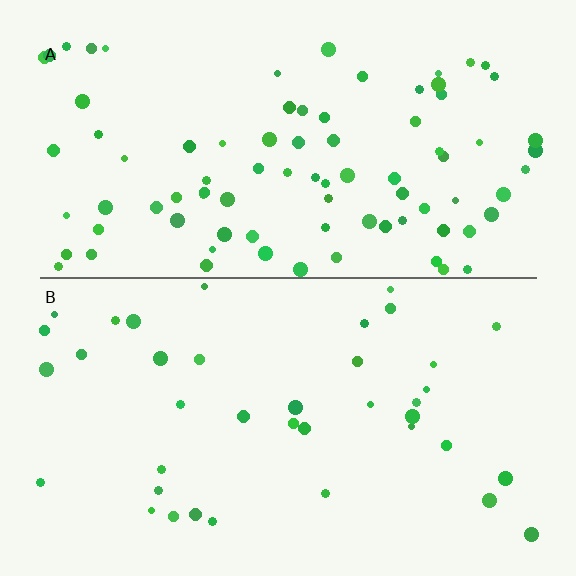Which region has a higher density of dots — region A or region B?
A (the top).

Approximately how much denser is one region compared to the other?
Approximately 2.2× — region A over region B.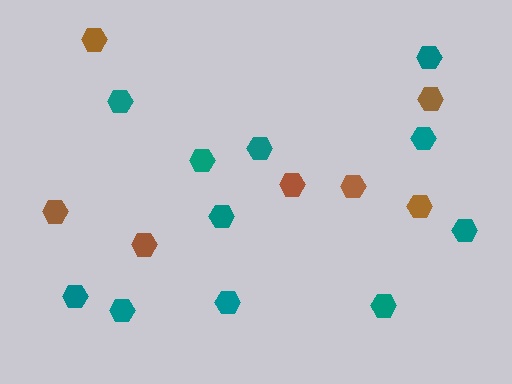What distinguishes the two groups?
There are 2 groups: one group of brown hexagons (7) and one group of teal hexagons (11).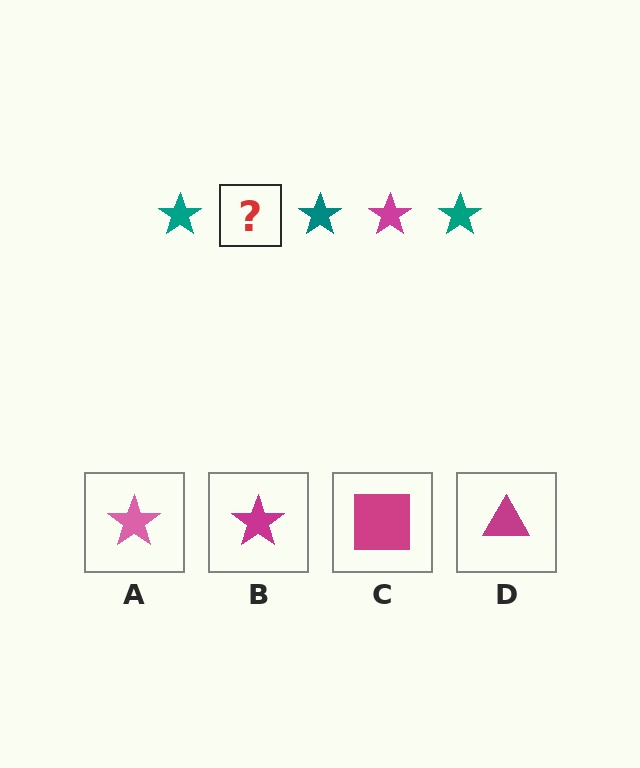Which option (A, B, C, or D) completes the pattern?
B.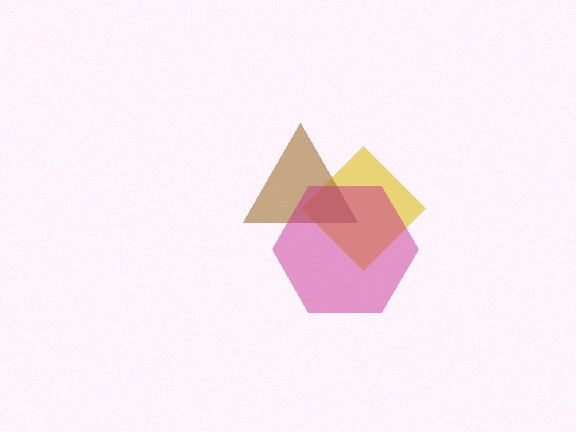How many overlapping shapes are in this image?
There are 3 overlapping shapes in the image.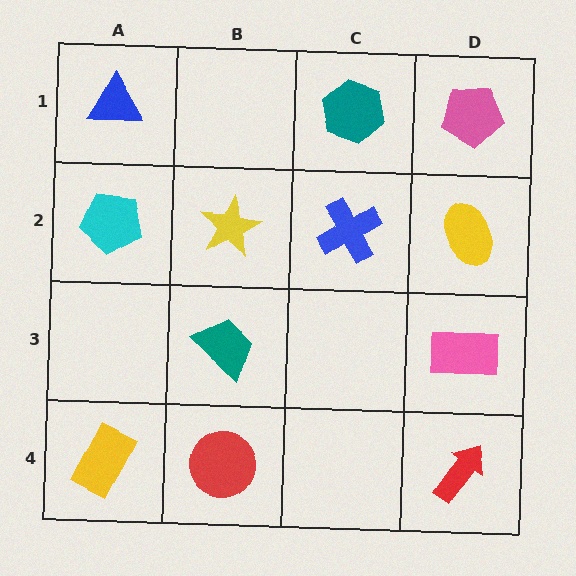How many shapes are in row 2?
4 shapes.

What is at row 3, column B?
A teal trapezoid.